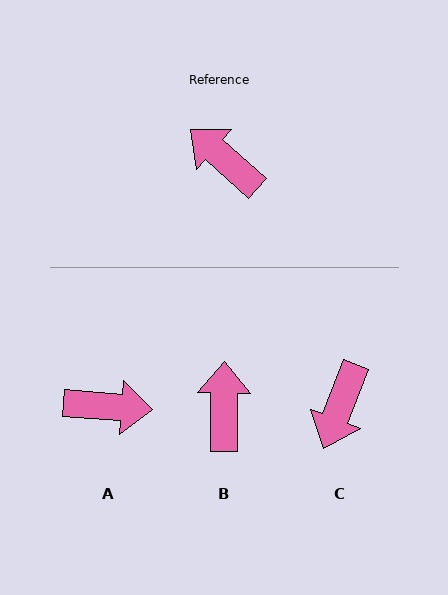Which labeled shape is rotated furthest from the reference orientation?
A, about 143 degrees away.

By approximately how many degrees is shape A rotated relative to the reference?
Approximately 143 degrees clockwise.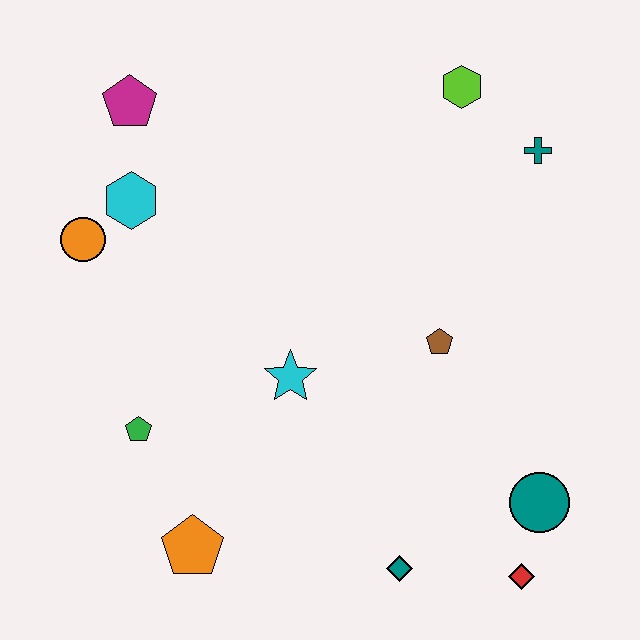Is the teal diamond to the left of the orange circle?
No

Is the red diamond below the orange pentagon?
Yes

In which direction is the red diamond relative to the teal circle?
The red diamond is below the teal circle.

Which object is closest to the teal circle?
The red diamond is closest to the teal circle.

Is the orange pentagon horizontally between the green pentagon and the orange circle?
No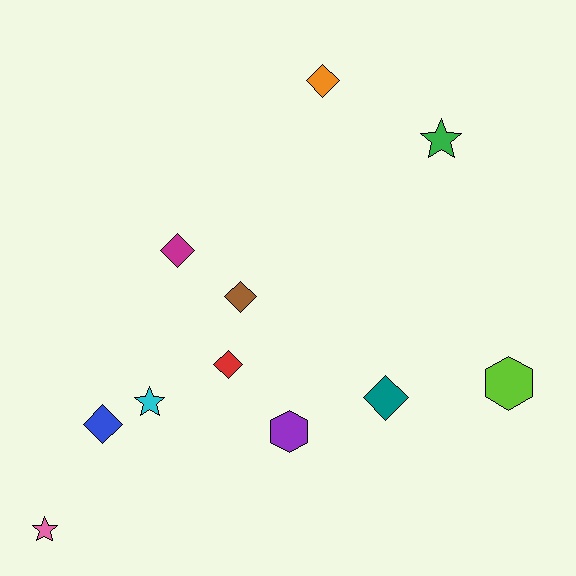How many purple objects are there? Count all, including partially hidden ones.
There is 1 purple object.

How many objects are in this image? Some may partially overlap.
There are 11 objects.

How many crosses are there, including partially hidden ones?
There are no crosses.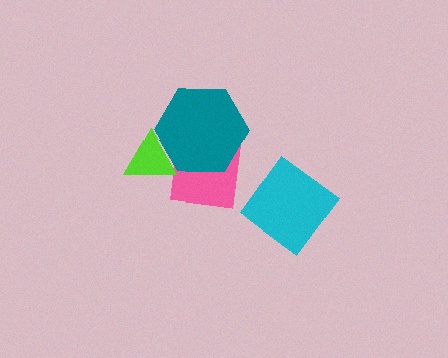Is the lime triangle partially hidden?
No, no other shape covers it.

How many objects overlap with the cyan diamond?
0 objects overlap with the cyan diamond.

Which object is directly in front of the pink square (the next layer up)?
The teal hexagon is directly in front of the pink square.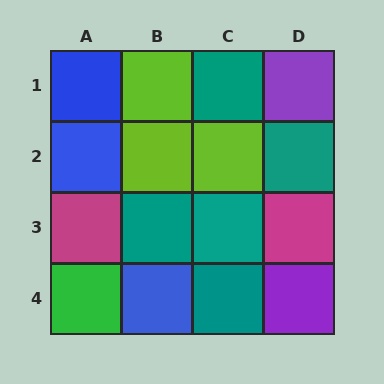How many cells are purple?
2 cells are purple.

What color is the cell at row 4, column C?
Teal.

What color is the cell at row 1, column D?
Purple.